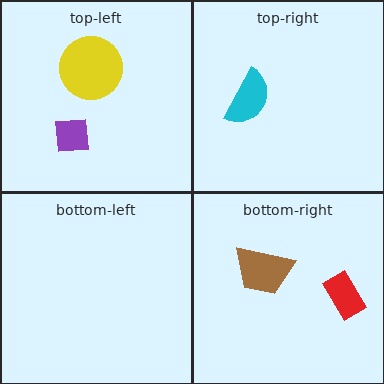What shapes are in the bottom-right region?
The brown trapezoid, the red rectangle.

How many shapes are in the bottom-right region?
2.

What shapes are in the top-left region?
The purple square, the yellow circle.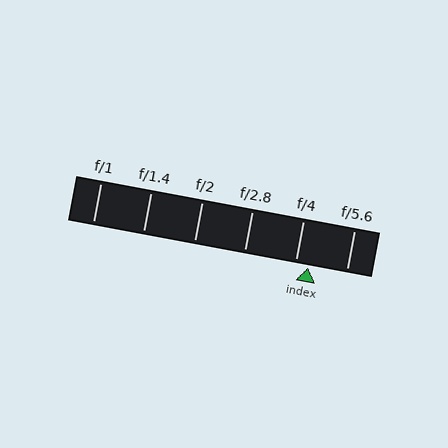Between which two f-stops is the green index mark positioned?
The index mark is between f/4 and f/5.6.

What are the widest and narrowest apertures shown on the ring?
The widest aperture shown is f/1 and the narrowest is f/5.6.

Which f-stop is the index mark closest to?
The index mark is closest to f/4.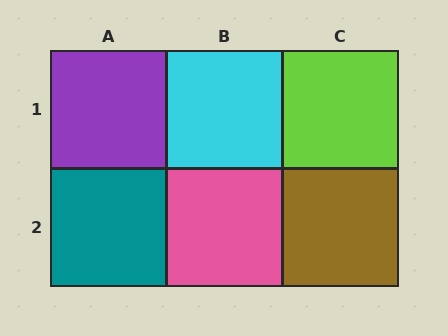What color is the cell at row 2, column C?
Brown.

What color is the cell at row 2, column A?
Teal.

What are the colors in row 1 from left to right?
Purple, cyan, lime.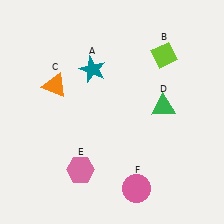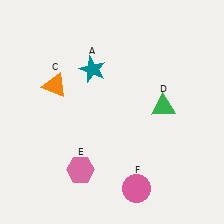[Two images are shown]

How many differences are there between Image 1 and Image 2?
There is 1 difference between the two images.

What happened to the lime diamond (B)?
The lime diamond (B) was removed in Image 2. It was in the top-right area of Image 1.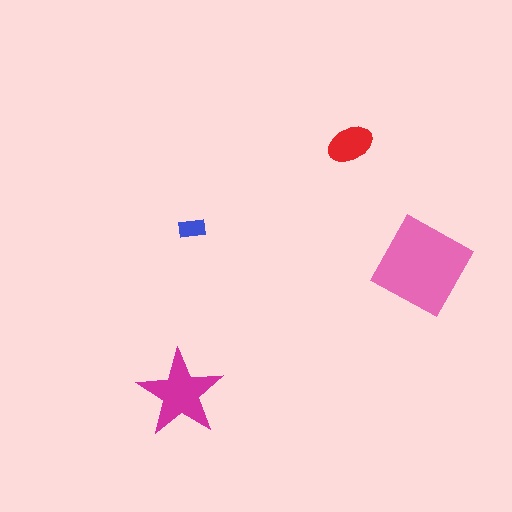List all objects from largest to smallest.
The pink diamond, the magenta star, the red ellipse, the blue rectangle.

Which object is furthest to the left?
The magenta star is leftmost.